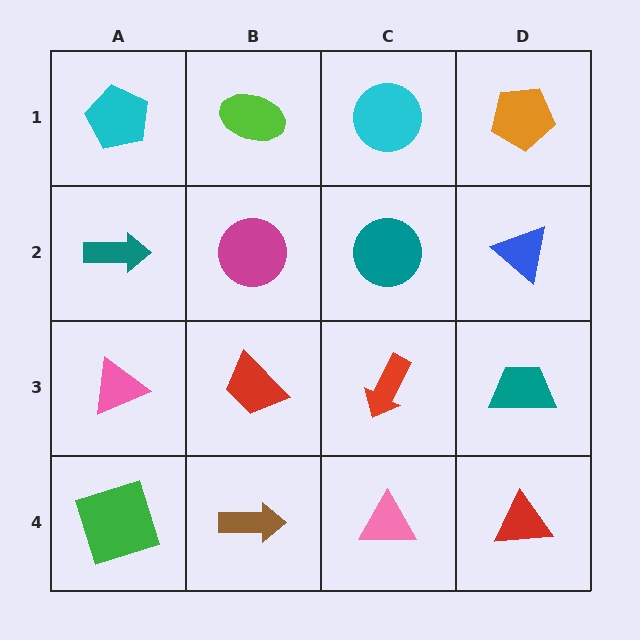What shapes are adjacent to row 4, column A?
A pink triangle (row 3, column A), a brown arrow (row 4, column B).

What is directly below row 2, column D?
A teal trapezoid.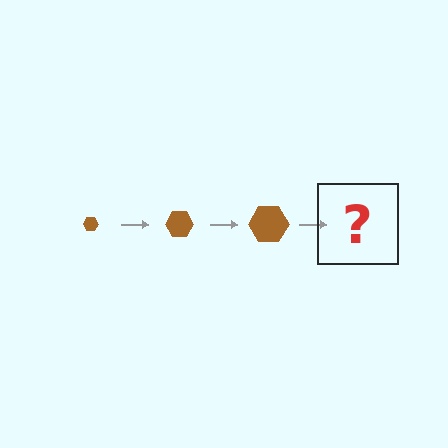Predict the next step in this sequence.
The next step is a brown hexagon, larger than the previous one.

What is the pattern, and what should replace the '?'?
The pattern is that the hexagon gets progressively larger each step. The '?' should be a brown hexagon, larger than the previous one.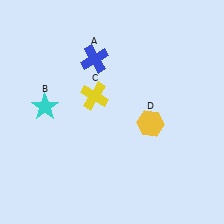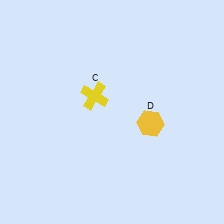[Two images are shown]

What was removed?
The blue cross (A), the cyan star (B) were removed in Image 2.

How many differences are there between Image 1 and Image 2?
There are 2 differences between the two images.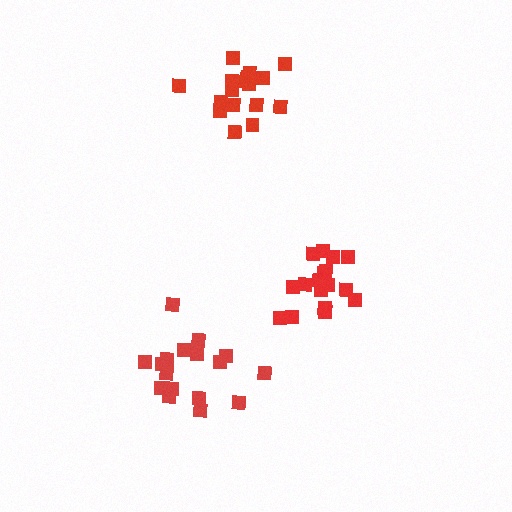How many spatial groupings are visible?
There are 3 spatial groupings.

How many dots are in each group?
Group 1: 17 dots, Group 2: 17 dots, Group 3: 18 dots (52 total).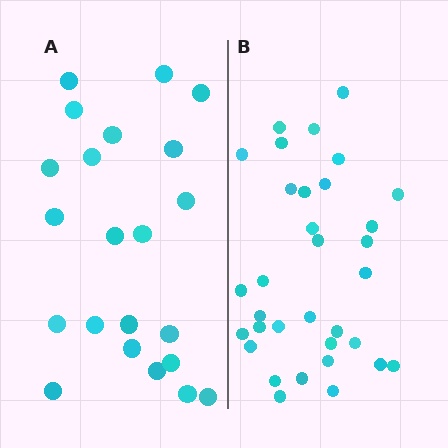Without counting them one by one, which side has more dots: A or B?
Region B (the right region) has more dots.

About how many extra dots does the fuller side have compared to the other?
Region B has roughly 12 or so more dots than region A.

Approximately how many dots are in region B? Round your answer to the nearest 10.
About 30 dots. (The exact count is 33, which rounds to 30.)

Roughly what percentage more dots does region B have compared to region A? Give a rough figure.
About 50% more.